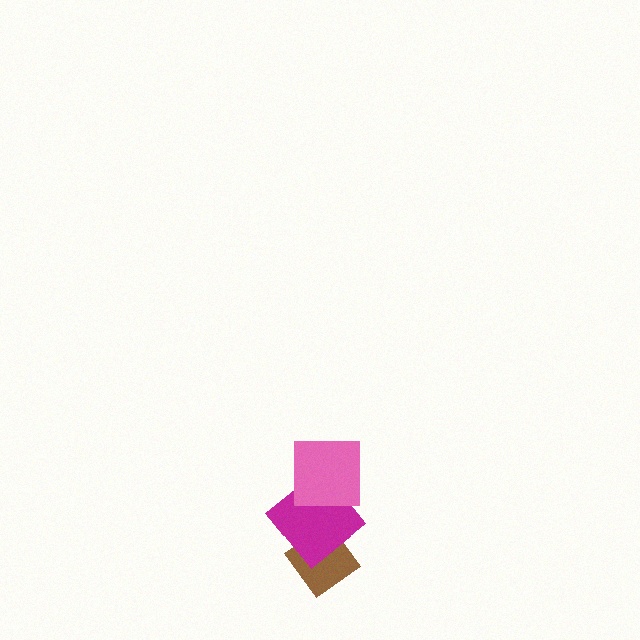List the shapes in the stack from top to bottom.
From top to bottom: the pink square, the magenta diamond, the brown diamond.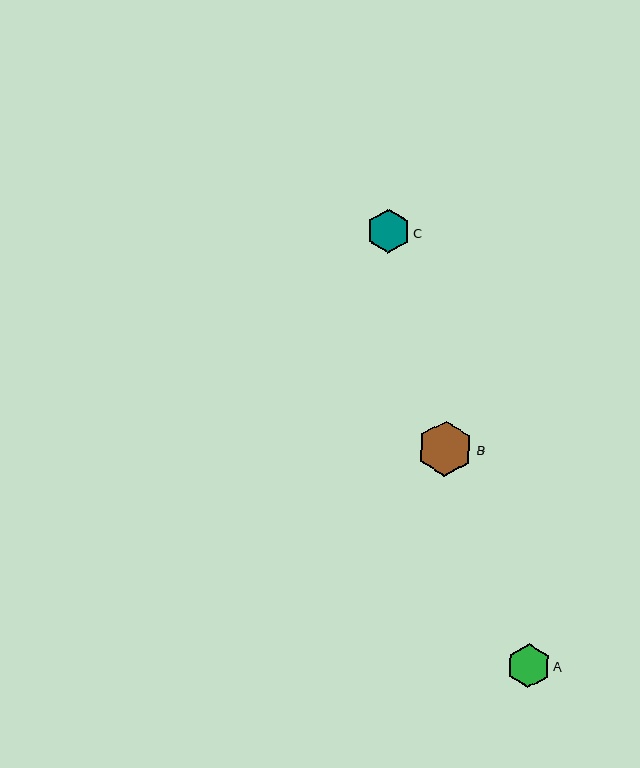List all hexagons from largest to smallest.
From largest to smallest: B, A, C.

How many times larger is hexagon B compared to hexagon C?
Hexagon B is approximately 1.3 times the size of hexagon C.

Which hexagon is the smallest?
Hexagon C is the smallest with a size of approximately 44 pixels.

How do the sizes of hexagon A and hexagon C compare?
Hexagon A and hexagon C are approximately the same size.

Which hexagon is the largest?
Hexagon B is the largest with a size of approximately 56 pixels.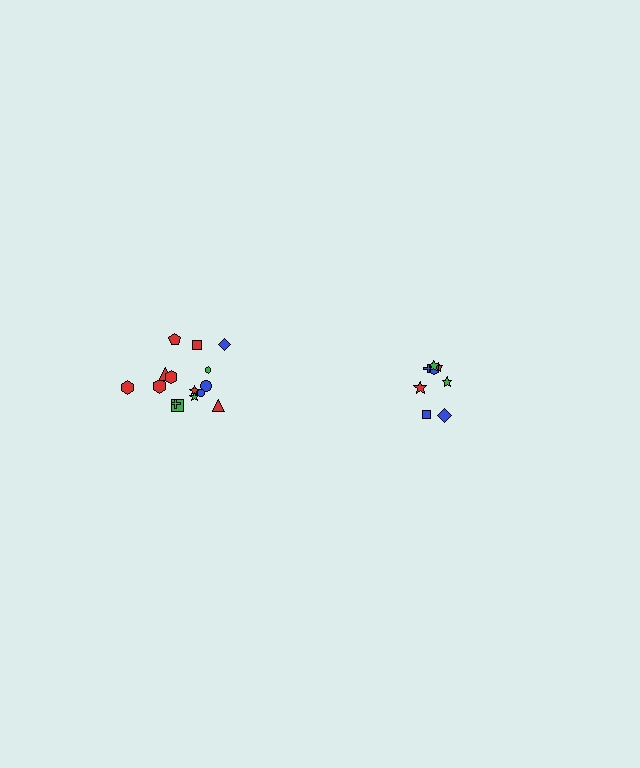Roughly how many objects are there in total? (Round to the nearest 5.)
Roughly 25 objects in total.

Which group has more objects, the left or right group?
The left group.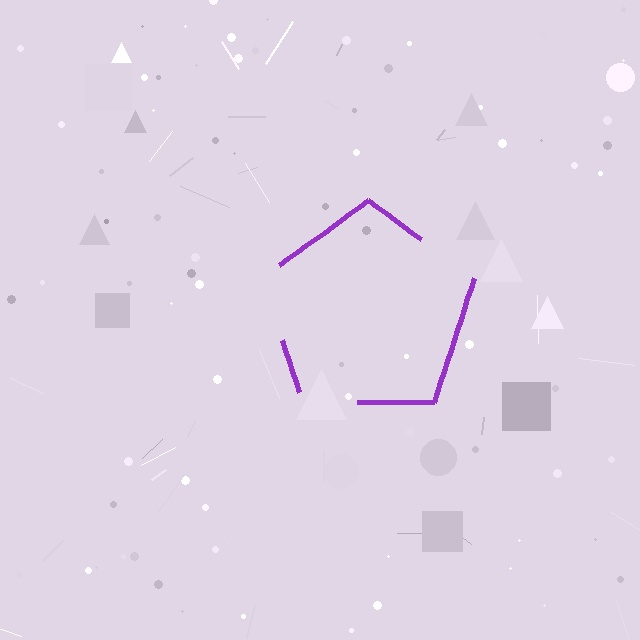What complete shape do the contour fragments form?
The contour fragments form a pentagon.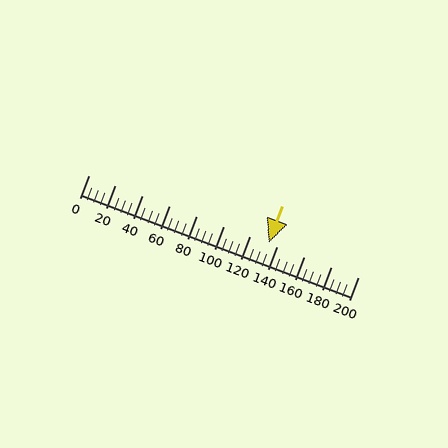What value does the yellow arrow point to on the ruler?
The yellow arrow points to approximately 134.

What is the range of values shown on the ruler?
The ruler shows values from 0 to 200.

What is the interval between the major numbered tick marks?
The major tick marks are spaced 20 units apart.